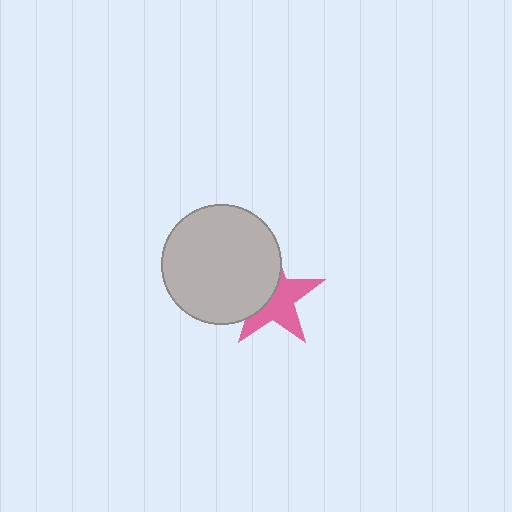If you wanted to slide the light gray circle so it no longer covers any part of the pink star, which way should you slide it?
Slide it left — that is the most direct way to separate the two shapes.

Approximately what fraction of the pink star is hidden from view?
Roughly 44% of the pink star is hidden behind the light gray circle.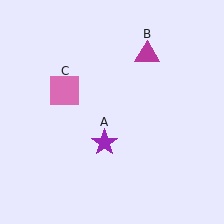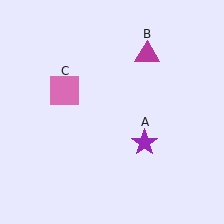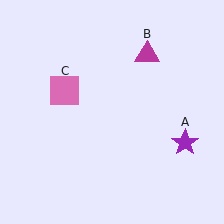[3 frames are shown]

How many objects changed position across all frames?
1 object changed position: purple star (object A).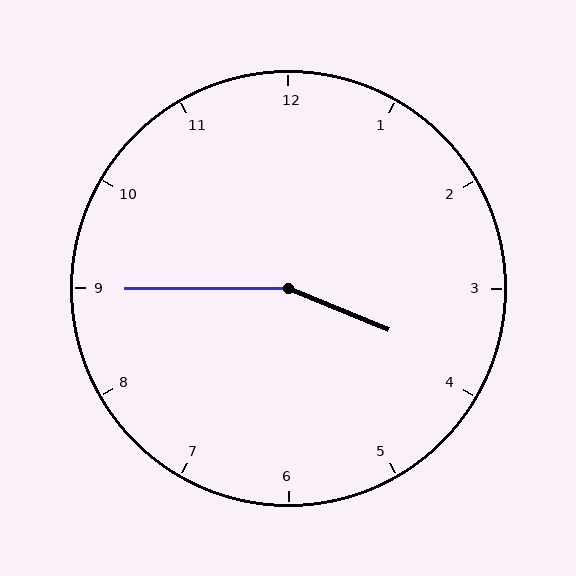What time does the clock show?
3:45.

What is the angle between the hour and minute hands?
Approximately 158 degrees.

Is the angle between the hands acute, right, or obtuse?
It is obtuse.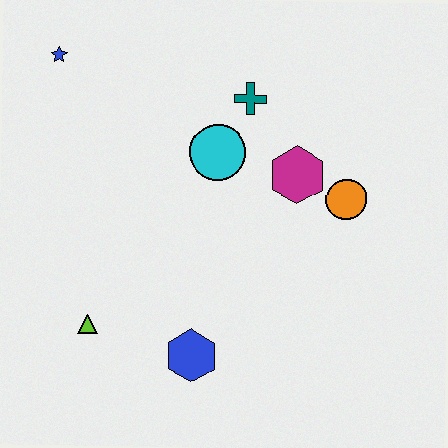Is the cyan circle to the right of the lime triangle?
Yes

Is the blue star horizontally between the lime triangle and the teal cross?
No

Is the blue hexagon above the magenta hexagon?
No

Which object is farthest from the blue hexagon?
The blue star is farthest from the blue hexagon.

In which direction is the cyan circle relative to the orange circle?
The cyan circle is to the left of the orange circle.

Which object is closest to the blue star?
The cyan circle is closest to the blue star.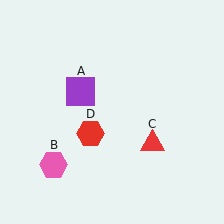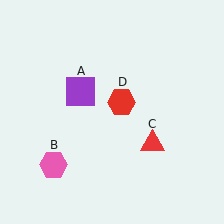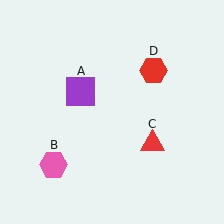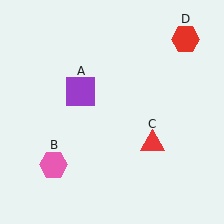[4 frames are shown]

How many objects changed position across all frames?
1 object changed position: red hexagon (object D).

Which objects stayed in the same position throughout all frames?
Purple square (object A) and pink hexagon (object B) and red triangle (object C) remained stationary.